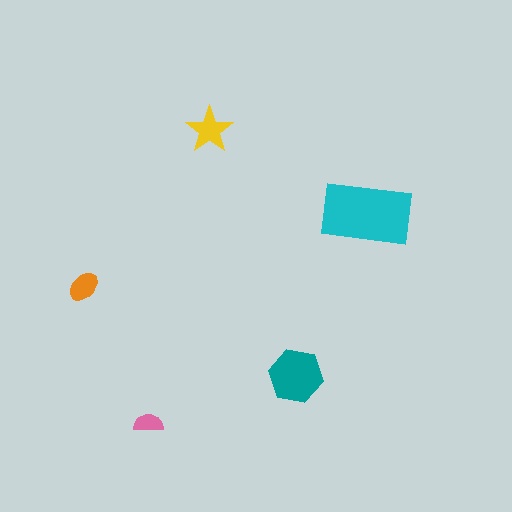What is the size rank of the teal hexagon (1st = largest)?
2nd.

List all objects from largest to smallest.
The cyan rectangle, the teal hexagon, the yellow star, the orange ellipse, the pink semicircle.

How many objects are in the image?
There are 5 objects in the image.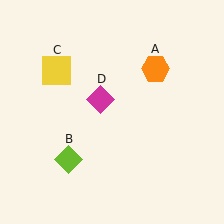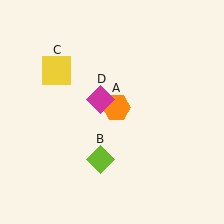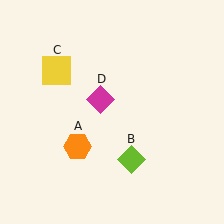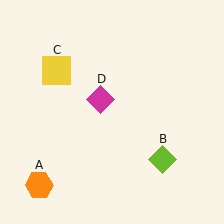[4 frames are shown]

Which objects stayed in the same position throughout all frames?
Yellow square (object C) and magenta diamond (object D) remained stationary.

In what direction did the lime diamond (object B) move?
The lime diamond (object B) moved right.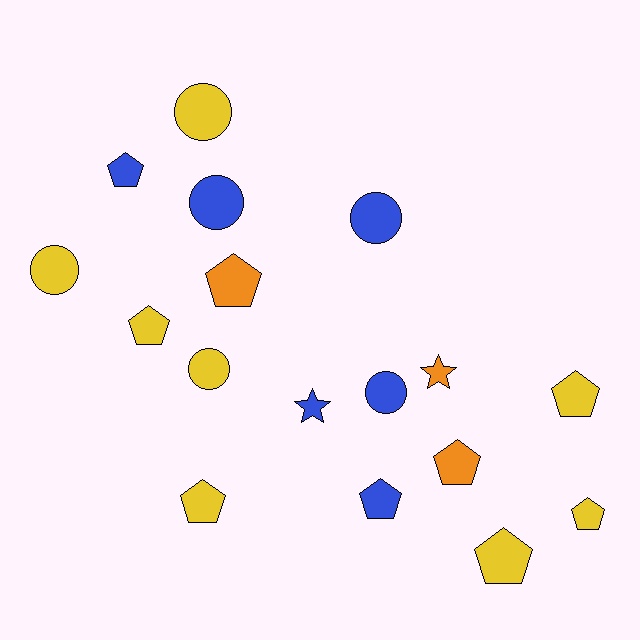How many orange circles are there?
There are no orange circles.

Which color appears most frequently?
Yellow, with 8 objects.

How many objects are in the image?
There are 17 objects.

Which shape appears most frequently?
Pentagon, with 9 objects.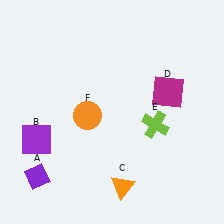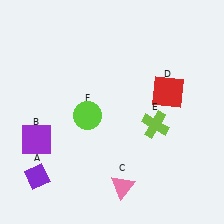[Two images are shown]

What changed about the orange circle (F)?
In Image 1, F is orange. In Image 2, it changed to lime.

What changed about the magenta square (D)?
In Image 1, D is magenta. In Image 2, it changed to red.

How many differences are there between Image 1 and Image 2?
There are 3 differences between the two images.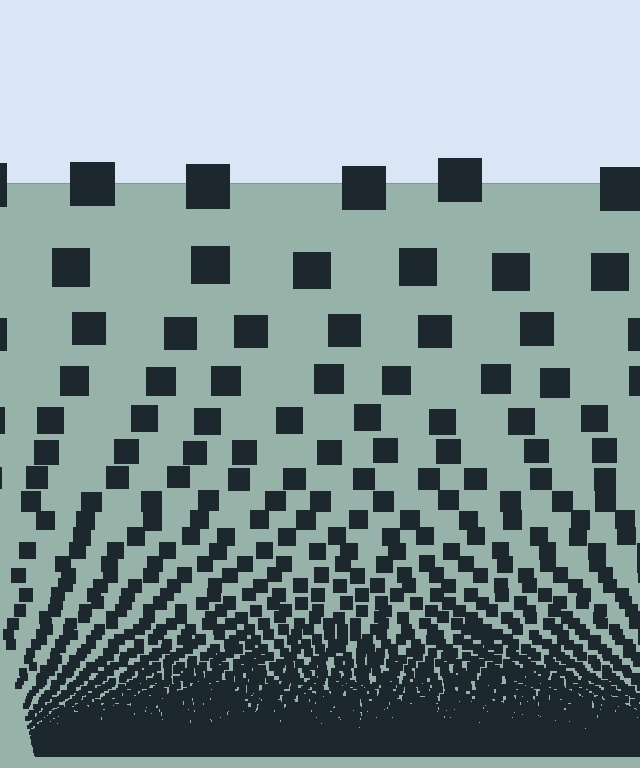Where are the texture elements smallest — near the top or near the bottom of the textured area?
Near the bottom.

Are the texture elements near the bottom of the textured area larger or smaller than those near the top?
Smaller. The gradient is inverted — elements near the bottom are smaller and denser.